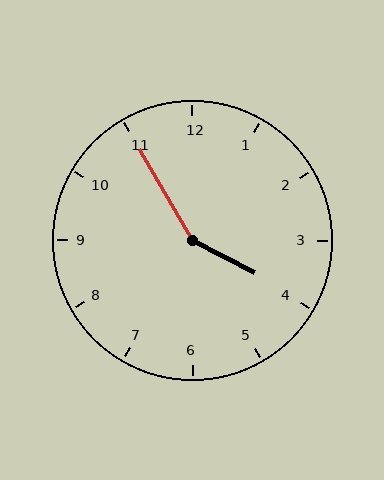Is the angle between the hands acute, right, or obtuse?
It is obtuse.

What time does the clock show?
3:55.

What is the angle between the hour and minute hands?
Approximately 148 degrees.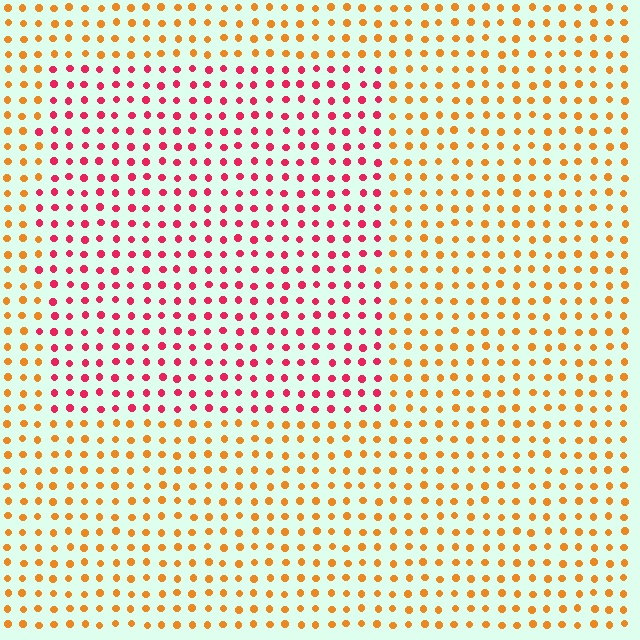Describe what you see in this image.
The image is filled with small orange elements in a uniform arrangement. A rectangle-shaped region is visible where the elements are tinted to a slightly different hue, forming a subtle color boundary.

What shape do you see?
I see a rectangle.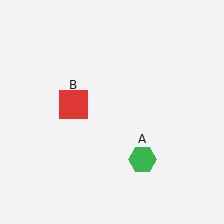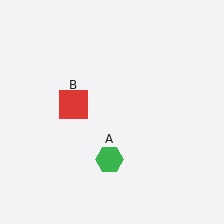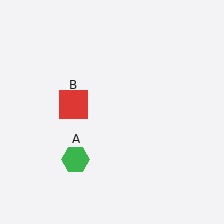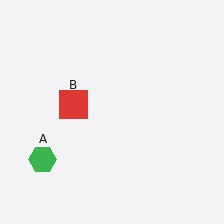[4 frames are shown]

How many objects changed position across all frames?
1 object changed position: green hexagon (object A).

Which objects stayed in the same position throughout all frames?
Red square (object B) remained stationary.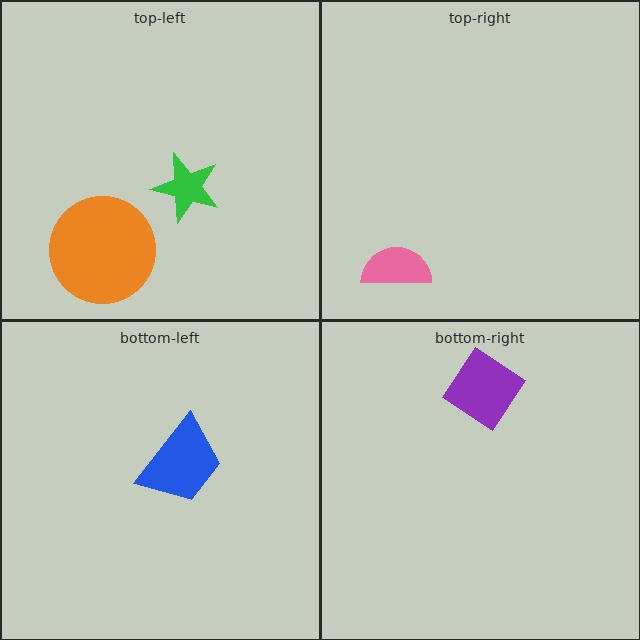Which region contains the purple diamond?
The bottom-right region.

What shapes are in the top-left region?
The orange circle, the green star.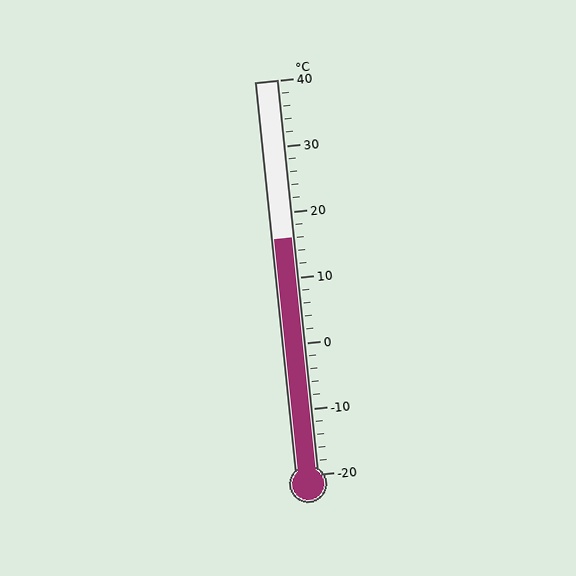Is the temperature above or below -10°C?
The temperature is above -10°C.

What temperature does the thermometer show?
The thermometer shows approximately 16°C.